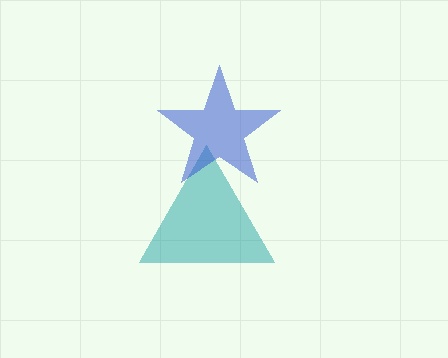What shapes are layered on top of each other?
The layered shapes are: a teal triangle, a blue star.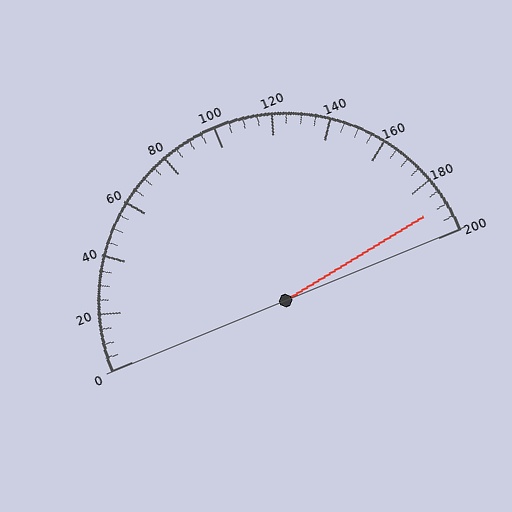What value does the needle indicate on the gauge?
The needle indicates approximately 190.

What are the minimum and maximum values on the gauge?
The gauge ranges from 0 to 200.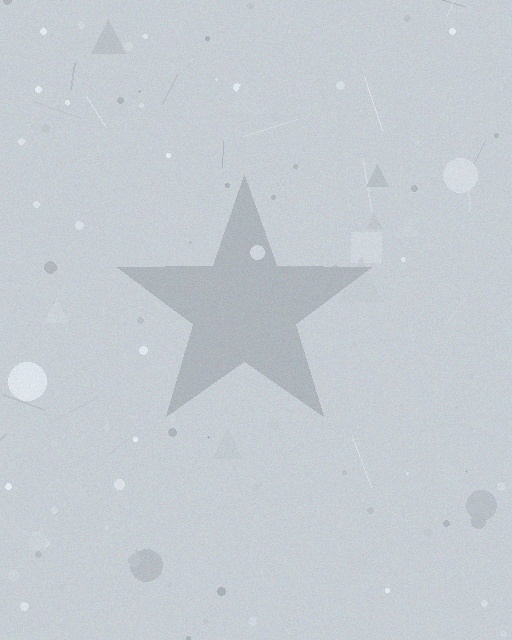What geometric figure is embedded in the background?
A star is embedded in the background.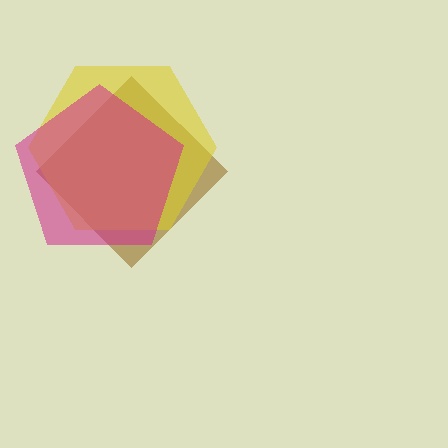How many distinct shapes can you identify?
There are 3 distinct shapes: a brown diamond, a yellow hexagon, a magenta pentagon.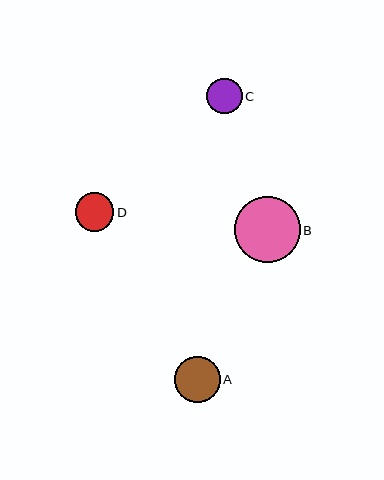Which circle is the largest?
Circle B is the largest with a size of approximately 66 pixels.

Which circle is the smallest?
Circle C is the smallest with a size of approximately 36 pixels.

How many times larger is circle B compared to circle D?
Circle B is approximately 1.7 times the size of circle D.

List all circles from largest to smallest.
From largest to smallest: B, A, D, C.